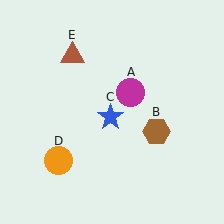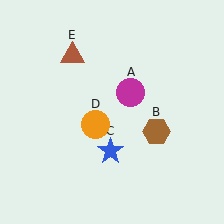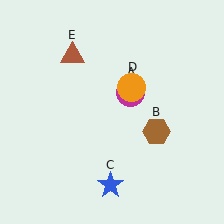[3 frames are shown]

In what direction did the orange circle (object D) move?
The orange circle (object D) moved up and to the right.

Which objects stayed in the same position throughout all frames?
Magenta circle (object A) and brown hexagon (object B) and brown triangle (object E) remained stationary.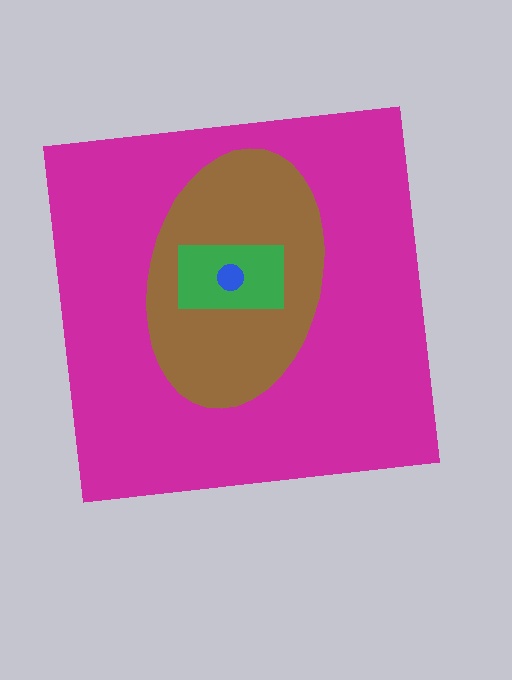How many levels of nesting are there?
4.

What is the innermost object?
The blue circle.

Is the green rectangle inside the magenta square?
Yes.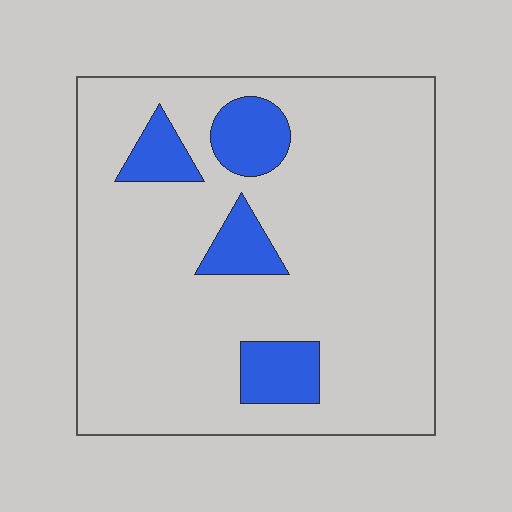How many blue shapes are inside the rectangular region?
4.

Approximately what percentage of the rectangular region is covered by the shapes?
Approximately 15%.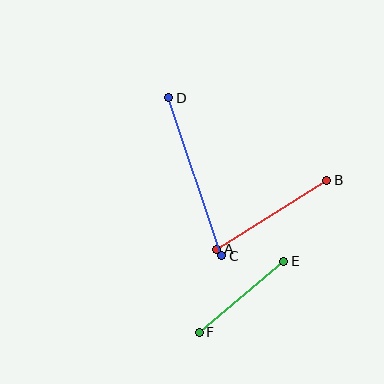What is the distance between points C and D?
The distance is approximately 167 pixels.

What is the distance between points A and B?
The distance is approximately 130 pixels.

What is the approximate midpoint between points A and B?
The midpoint is at approximately (272, 215) pixels.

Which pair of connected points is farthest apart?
Points C and D are farthest apart.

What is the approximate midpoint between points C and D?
The midpoint is at approximately (195, 177) pixels.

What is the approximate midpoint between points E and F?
The midpoint is at approximately (241, 297) pixels.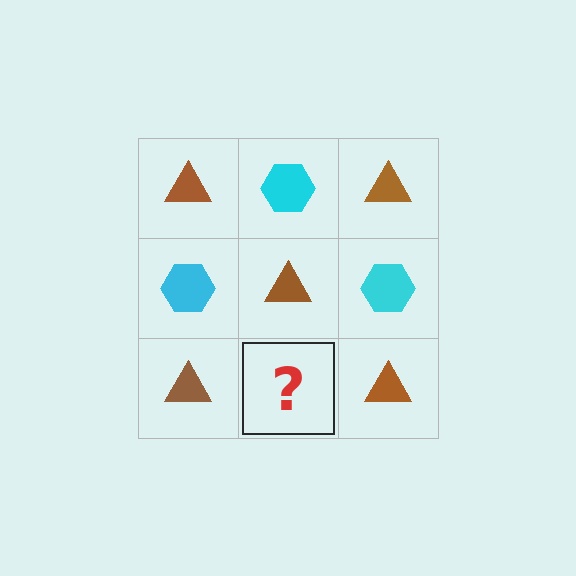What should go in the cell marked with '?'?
The missing cell should contain a cyan hexagon.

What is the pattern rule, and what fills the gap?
The rule is that it alternates brown triangle and cyan hexagon in a checkerboard pattern. The gap should be filled with a cyan hexagon.